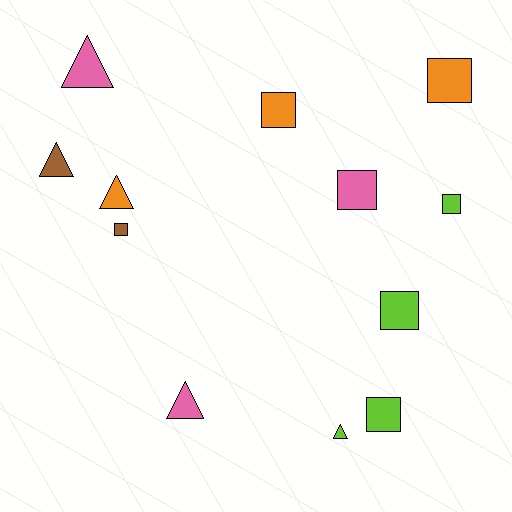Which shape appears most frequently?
Square, with 7 objects.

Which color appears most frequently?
Lime, with 4 objects.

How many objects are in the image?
There are 12 objects.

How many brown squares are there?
There is 1 brown square.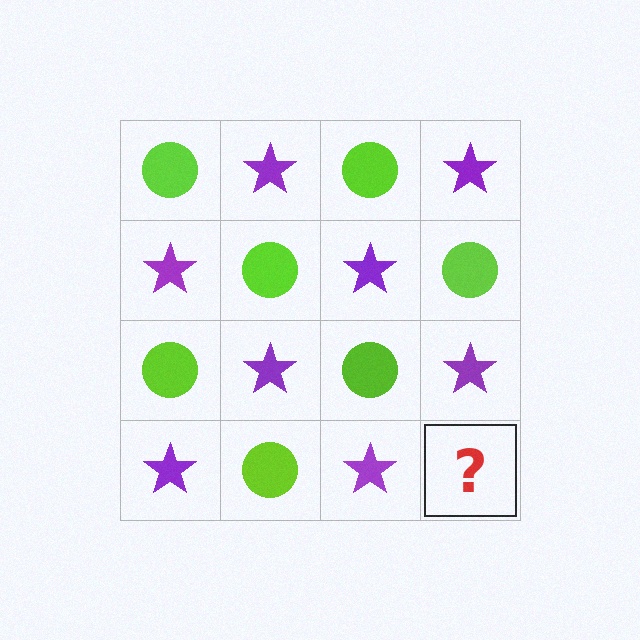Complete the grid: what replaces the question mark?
The question mark should be replaced with a lime circle.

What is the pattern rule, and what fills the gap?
The rule is that it alternates lime circle and purple star in a checkerboard pattern. The gap should be filled with a lime circle.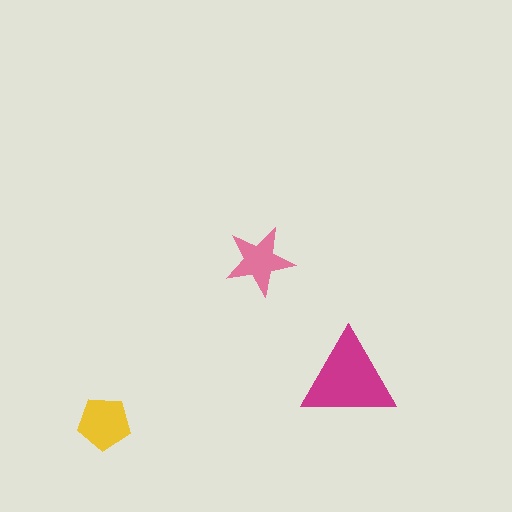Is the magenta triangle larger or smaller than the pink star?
Larger.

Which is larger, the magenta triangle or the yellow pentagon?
The magenta triangle.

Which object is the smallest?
The pink star.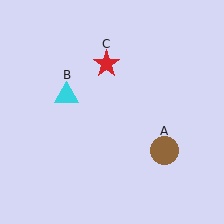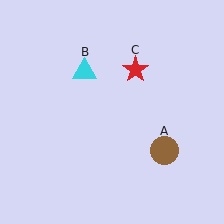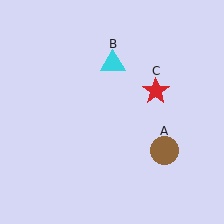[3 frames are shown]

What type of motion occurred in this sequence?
The cyan triangle (object B), red star (object C) rotated clockwise around the center of the scene.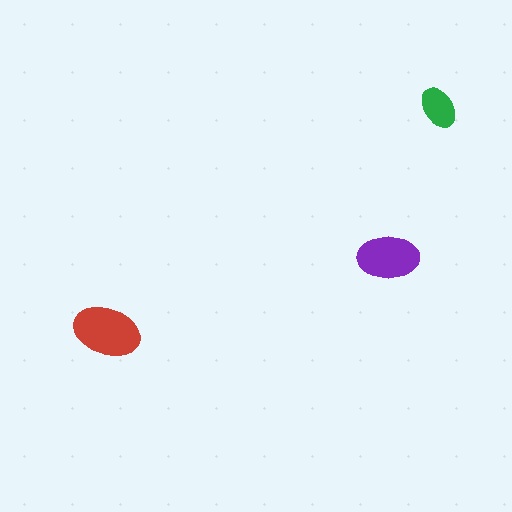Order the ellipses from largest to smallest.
the red one, the purple one, the green one.